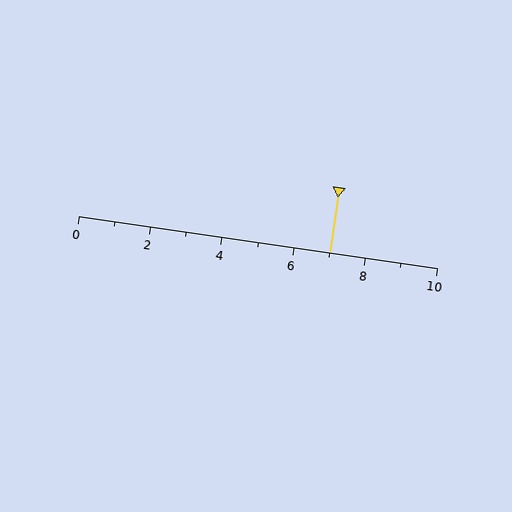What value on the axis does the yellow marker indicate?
The marker indicates approximately 7.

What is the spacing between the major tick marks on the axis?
The major ticks are spaced 2 apart.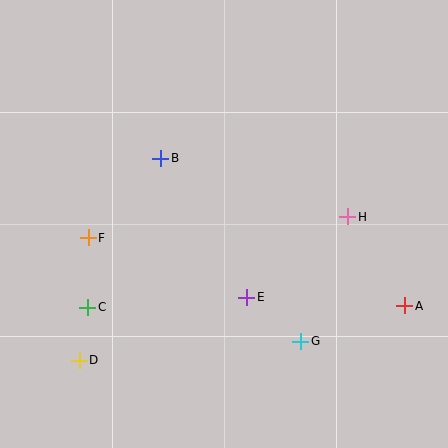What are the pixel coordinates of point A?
Point A is at (405, 306).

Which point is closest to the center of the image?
Point E at (247, 297) is closest to the center.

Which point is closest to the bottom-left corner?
Point D is closest to the bottom-left corner.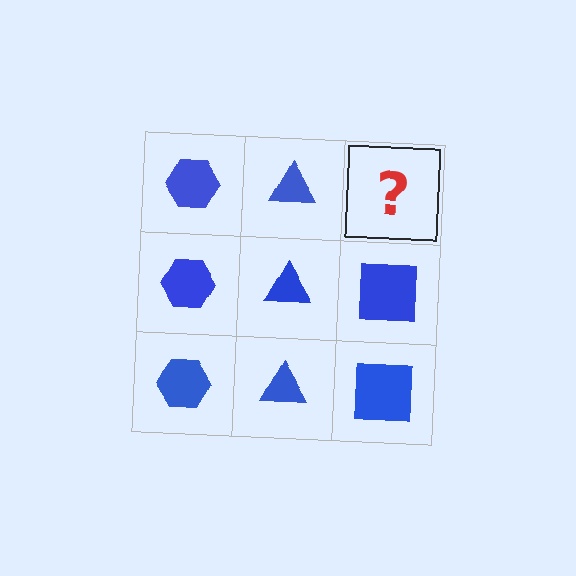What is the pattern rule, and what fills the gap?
The rule is that each column has a consistent shape. The gap should be filled with a blue square.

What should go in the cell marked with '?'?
The missing cell should contain a blue square.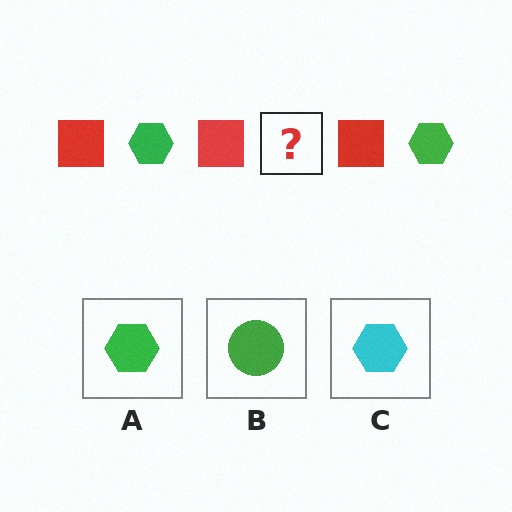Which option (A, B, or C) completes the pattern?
A.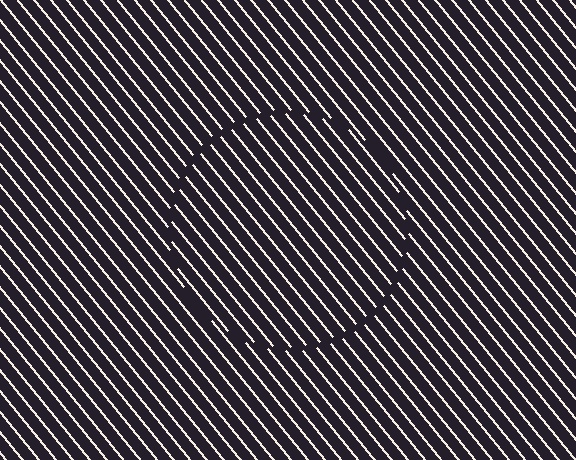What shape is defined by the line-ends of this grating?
An illusory circle. The interior of the shape contains the same grating, shifted by half a period — the contour is defined by the phase discontinuity where line-ends from the inner and outer gratings abut.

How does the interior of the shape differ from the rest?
The interior of the shape contains the same grating, shifted by half a period — the contour is defined by the phase discontinuity where line-ends from the inner and outer gratings abut.